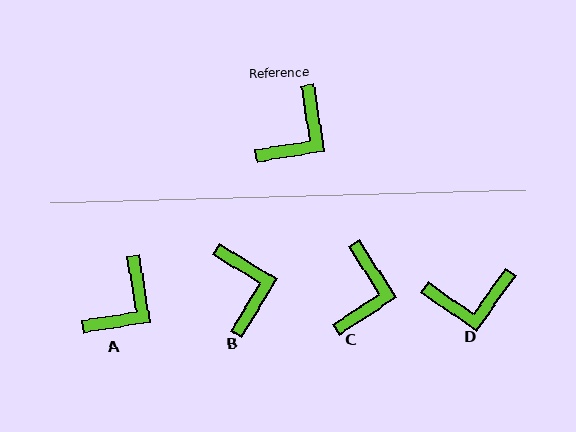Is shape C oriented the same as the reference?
No, it is off by about 24 degrees.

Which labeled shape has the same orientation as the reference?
A.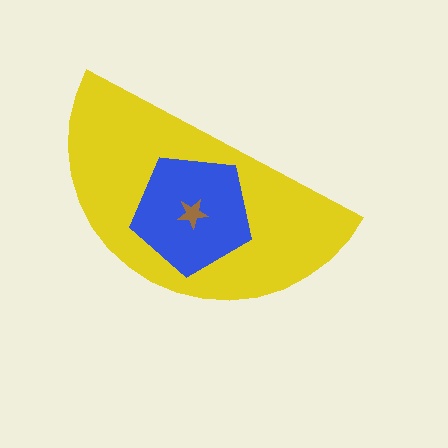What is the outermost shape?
The yellow semicircle.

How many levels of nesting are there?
3.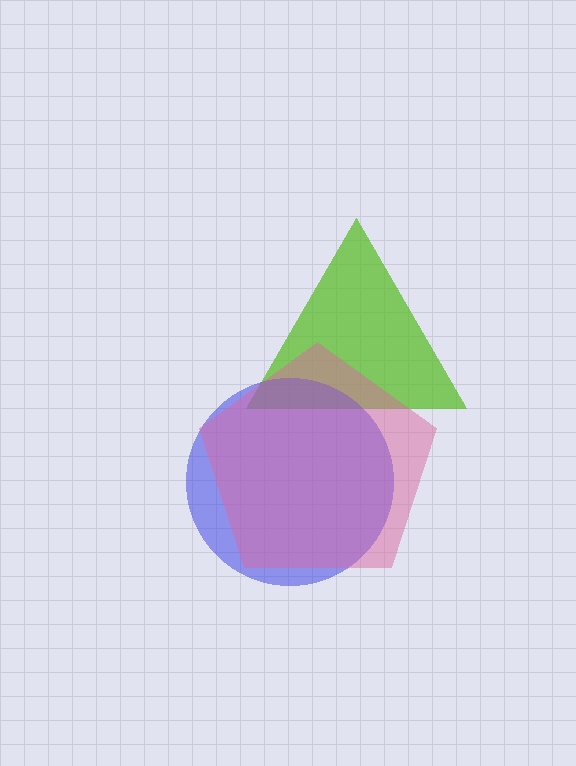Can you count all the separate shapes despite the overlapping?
Yes, there are 3 separate shapes.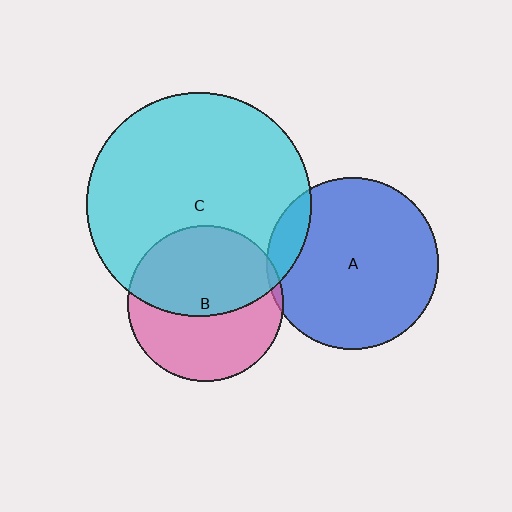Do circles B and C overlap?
Yes.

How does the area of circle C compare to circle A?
Approximately 1.7 times.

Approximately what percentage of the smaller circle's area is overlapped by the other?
Approximately 55%.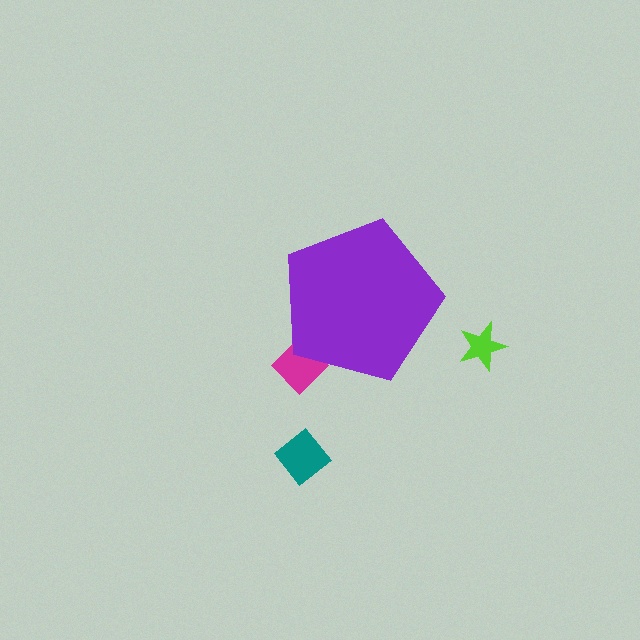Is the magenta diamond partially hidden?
Yes, the magenta diamond is partially hidden behind the purple pentagon.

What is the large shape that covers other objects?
A purple pentagon.